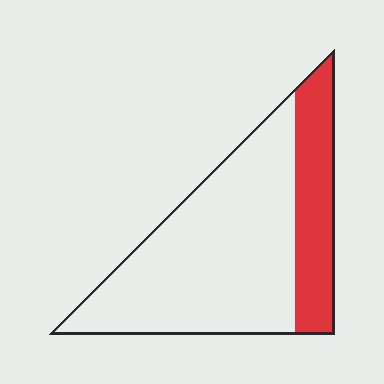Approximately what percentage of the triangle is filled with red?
Approximately 25%.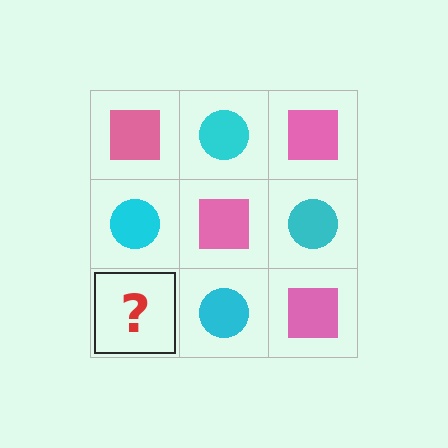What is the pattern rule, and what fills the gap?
The rule is that it alternates pink square and cyan circle in a checkerboard pattern. The gap should be filled with a pink square.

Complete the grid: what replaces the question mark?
The question mark should be replaced with a pink square.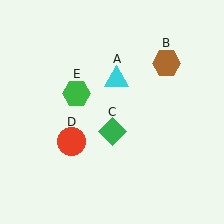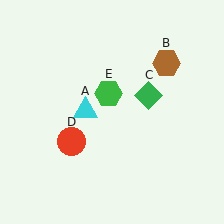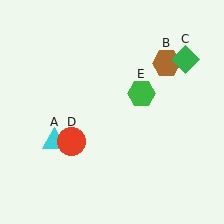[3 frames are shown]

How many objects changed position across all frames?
3 objects changed position: cyan triangle (object A), green diamond (object C), green hexagon (object E).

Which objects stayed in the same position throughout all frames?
Brown hexagon (object B) and red circle (object D) remained stationary.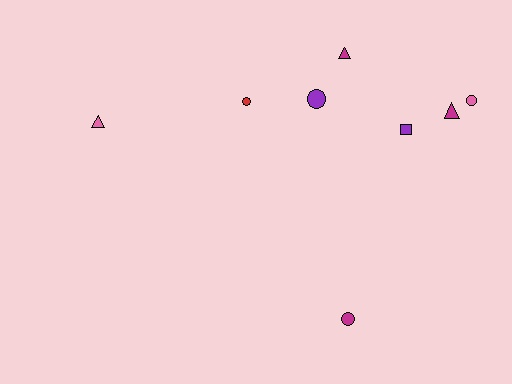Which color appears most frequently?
Magenta, with 3 objects.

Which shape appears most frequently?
Circle, with 4 objects.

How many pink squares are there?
There are no pink squares.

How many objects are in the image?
There are 8 objects.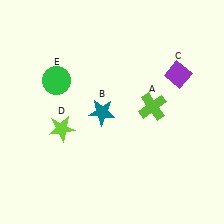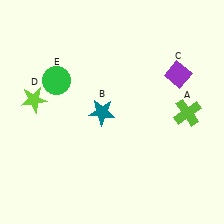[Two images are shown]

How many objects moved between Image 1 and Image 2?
2 objects moved between the two images.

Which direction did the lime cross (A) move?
The lime cross (A) moved right.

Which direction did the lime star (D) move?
The lime star (D) moved up.